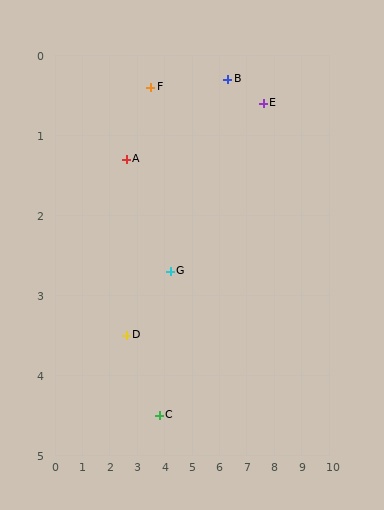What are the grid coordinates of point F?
Point F is at approximately (3.5, 0.4).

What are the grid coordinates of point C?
Point C is at approximately (3.8, 4.5).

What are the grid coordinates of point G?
Point G is at approximately (4.2, 2.7).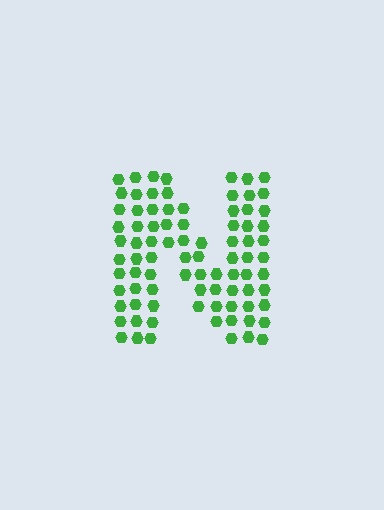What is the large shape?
The large shape is the letter N.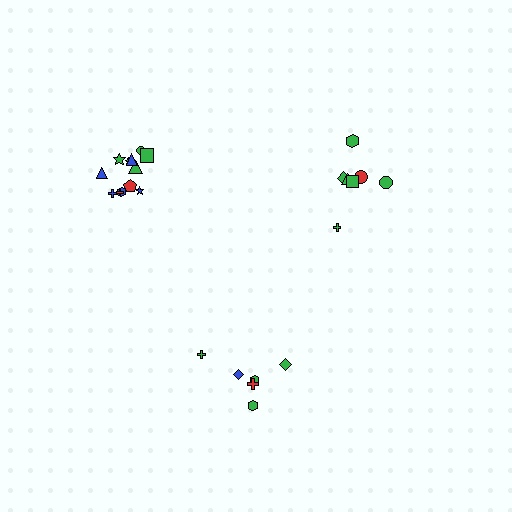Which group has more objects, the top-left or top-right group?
The top-left group.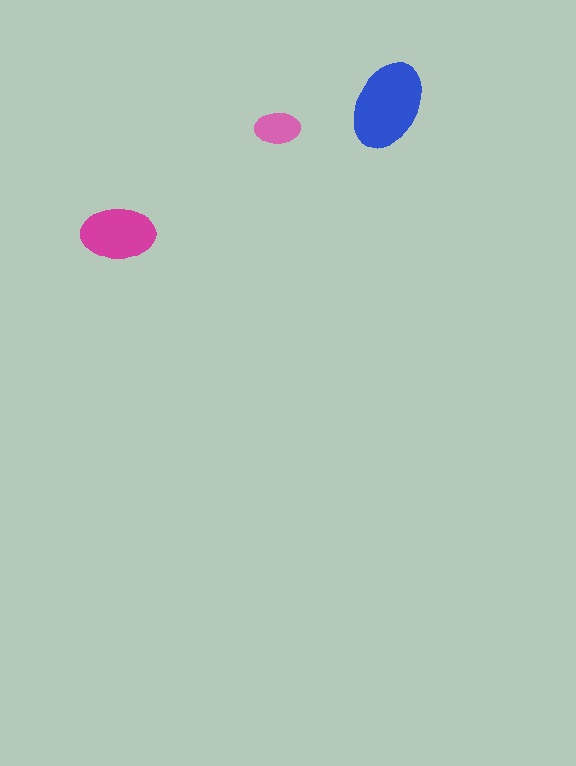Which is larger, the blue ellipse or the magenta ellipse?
The blue one.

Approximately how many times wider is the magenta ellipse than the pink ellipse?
About 1.5 times wider.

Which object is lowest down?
The magenta ellipse is bottommost.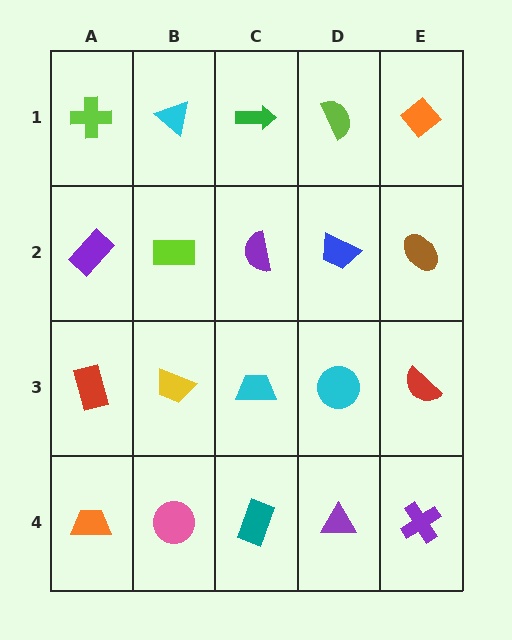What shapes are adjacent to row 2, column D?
A lime semicircle (row 1, column D), a cyan circle (row 3, column D), a purple semicircle (row 2, column C), a brown ellipse (row 2, column E).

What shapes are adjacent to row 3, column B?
A lime rectangle (row 2, column B), a pink circle (row 4, column B), a red rectangle (row 3, column A), a cyan trapezoid (row 3, column C).